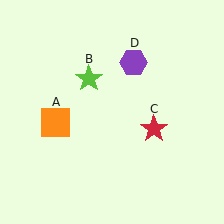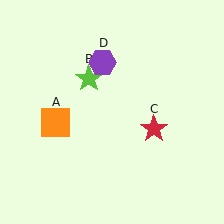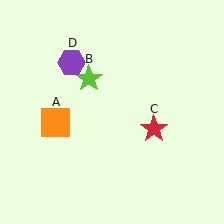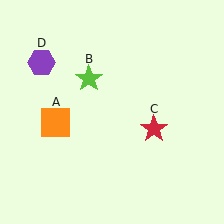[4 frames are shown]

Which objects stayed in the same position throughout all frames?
Orange square (object A) and lime star (object B) and red star (object C) remained stationary.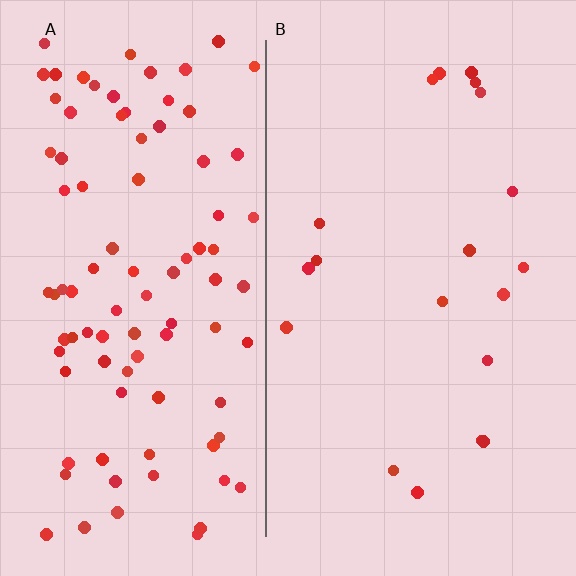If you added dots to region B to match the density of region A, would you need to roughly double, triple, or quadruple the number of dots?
Approximately quadruple.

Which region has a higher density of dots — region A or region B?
A (the left).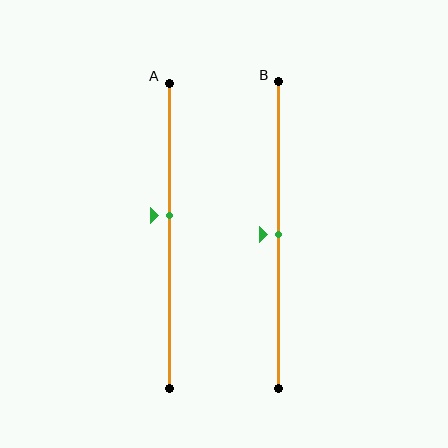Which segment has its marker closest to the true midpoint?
Segment B has its marker closest to the true midpoint.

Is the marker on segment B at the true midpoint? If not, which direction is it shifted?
Yes, the marker on segment B is at the true midpoint.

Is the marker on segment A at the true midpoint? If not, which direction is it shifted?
No, the marker on segment A is shifted upward by about 6% of the segment length.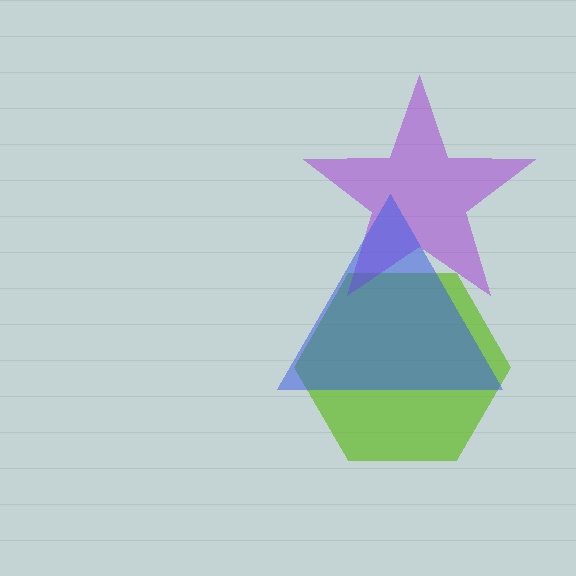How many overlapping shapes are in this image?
There are 3 overlapping shapes in the image.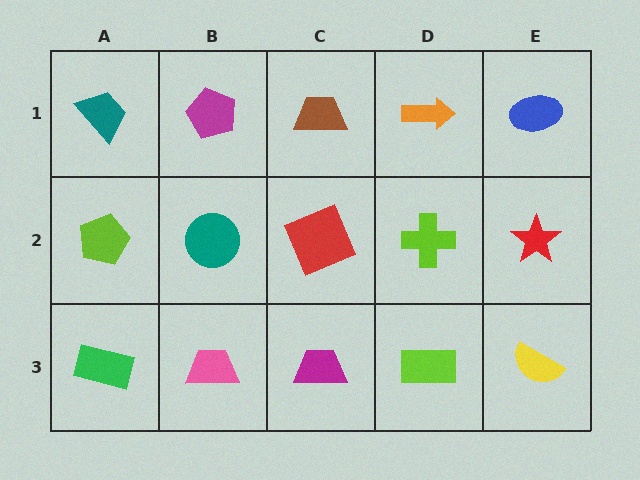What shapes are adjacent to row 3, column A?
A lime pentagon (row 2, column A), a pink trapezoid (row 3, column B).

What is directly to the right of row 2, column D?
A red star.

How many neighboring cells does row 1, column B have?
3.